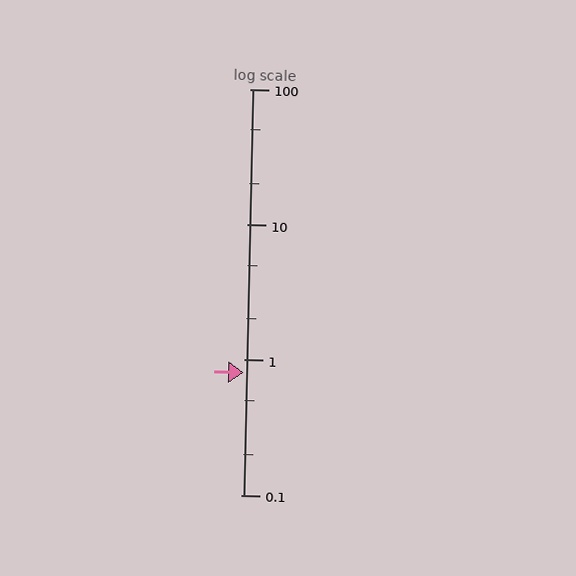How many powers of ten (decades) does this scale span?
The scale spans 3 decades, from 0.1 to 100.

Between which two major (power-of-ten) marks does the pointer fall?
The pointer is between 0.1 and 1.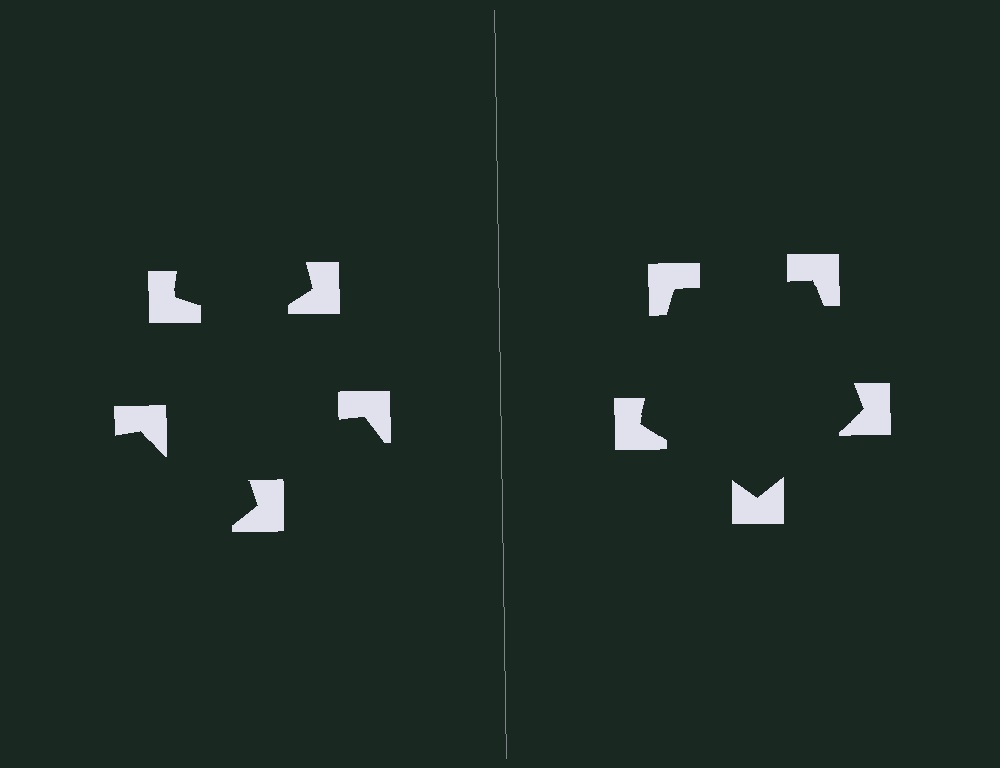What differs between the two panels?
The notched squares are positioned identically on both sides; only the wedge orientations differ. On the right they align to a pentagon; on the left they are misaligned.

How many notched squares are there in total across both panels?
10 — 5 on each side.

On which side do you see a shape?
An illusory pentagon appears on the right side. On the left side the wedge cuts are rotated, so no coherent shape forms.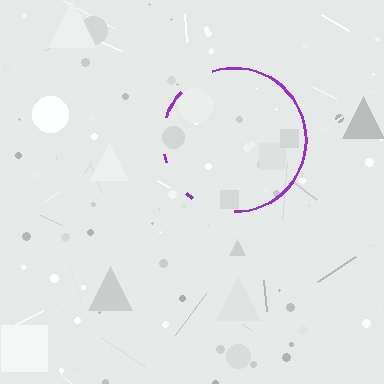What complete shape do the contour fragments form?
The contour fragments form a circle.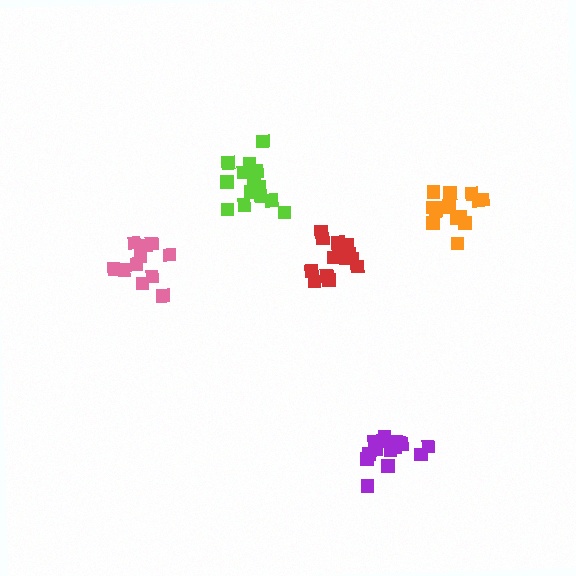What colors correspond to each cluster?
The clusters are colored: orange, purple, pink, lime, red.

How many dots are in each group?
Group 1: 14 dots, Group 2: 15 dots, Group 3: 11 dots, Group 4: 14 dots, Group 5: 14 dots (68 total).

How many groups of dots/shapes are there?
There are 5 groups.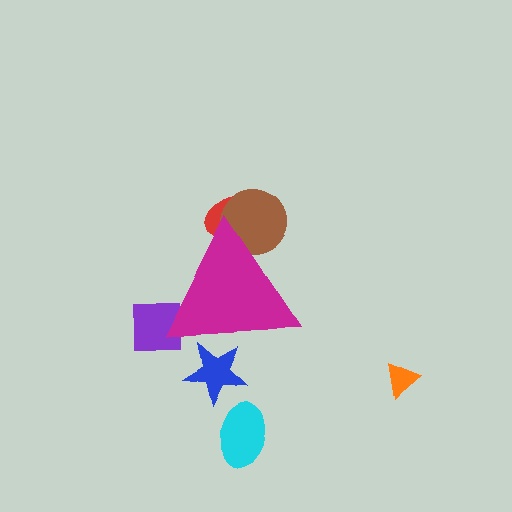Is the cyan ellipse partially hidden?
No, the cyan ellipse is fully visible.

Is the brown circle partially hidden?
Yes, the brown circle is partially hidden behind the magenta triangle.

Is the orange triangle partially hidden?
No, the orange triangle is fully visible.